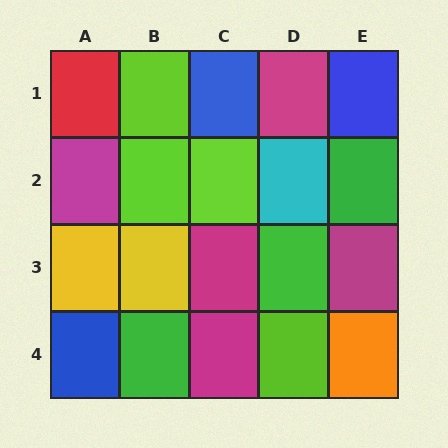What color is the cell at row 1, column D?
Magenta.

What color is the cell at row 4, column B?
Green.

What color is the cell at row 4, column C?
Magenta.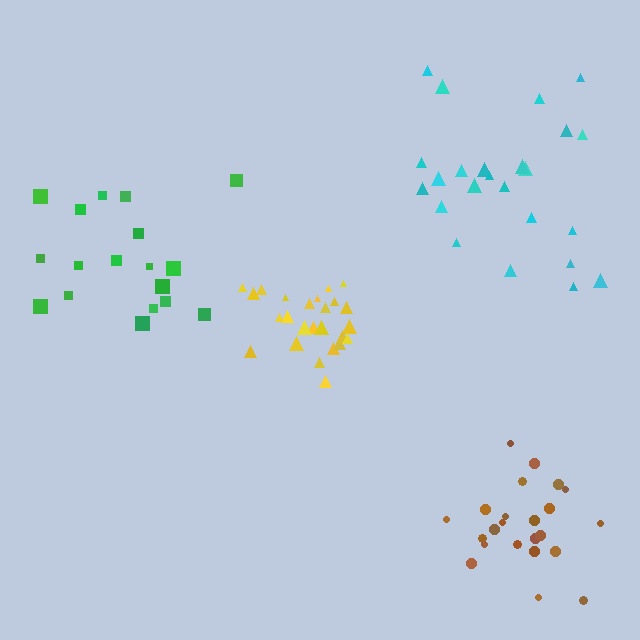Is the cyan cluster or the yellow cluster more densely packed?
Yellow.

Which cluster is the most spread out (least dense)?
Green.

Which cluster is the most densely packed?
Yellow.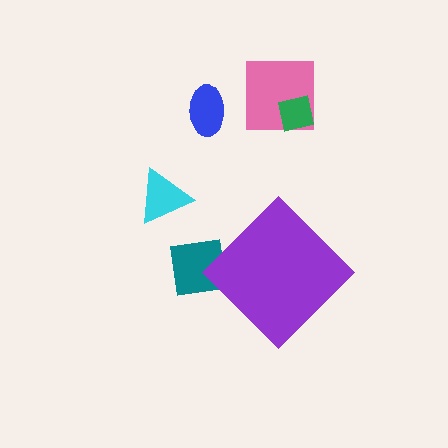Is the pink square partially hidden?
No, the pink square is fully visible.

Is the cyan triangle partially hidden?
No, the cyan triangle is fully visible.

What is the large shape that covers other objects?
A purple diamond.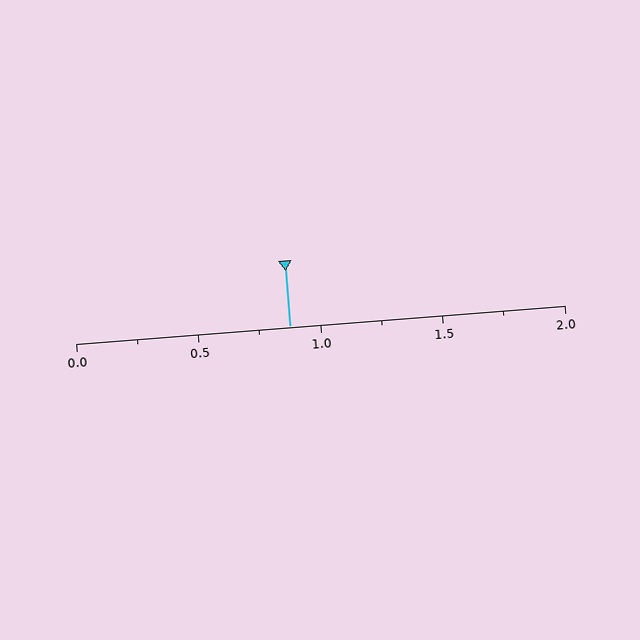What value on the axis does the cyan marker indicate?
The marker indicates approximately 0.88.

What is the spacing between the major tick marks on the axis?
The major ticks are spaced 0.5 apart.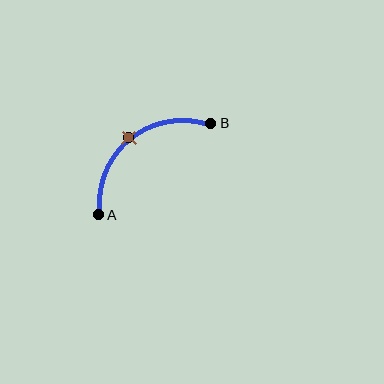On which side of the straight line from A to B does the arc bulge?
The arc bulges above and to the left of the straight line connecting A and B.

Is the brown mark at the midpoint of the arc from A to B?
Yes. The brown mark lies on the arc at equal arc-length from both A and B — it is the arc midpoint.